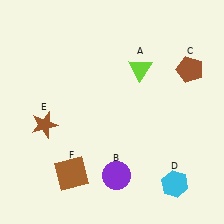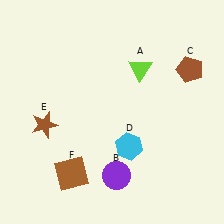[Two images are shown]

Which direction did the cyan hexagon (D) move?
The cyan hexagon (D) moved left.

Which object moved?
The cyan hexagon (D) moved left.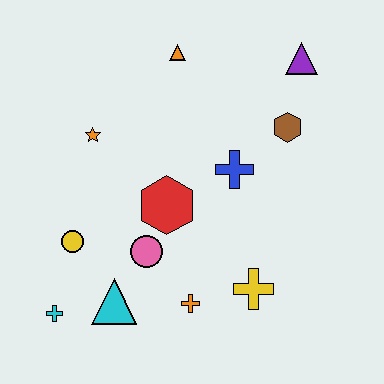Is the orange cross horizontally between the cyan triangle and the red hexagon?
No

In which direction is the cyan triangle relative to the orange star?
The cyan triangle is below the orange star.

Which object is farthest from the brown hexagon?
The cyan cross is farthest from the brown hexagon.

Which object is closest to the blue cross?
The brown hexagon is closest to the blue cross.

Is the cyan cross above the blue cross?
No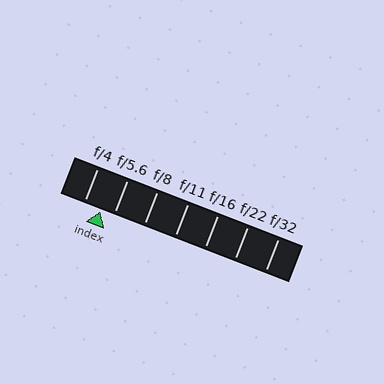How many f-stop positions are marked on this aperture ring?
There are 7 f-stop positions marked.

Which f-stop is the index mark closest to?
The index mark is closest to f/5.6.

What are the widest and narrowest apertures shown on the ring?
The widest aperture shown is f/4 and the narrowest is f/32.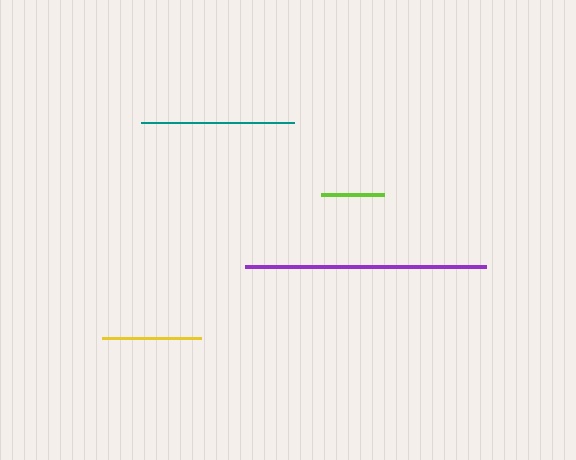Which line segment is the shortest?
The lime line is the shortest at approximately 63 pixels.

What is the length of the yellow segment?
The yellow segment is approximately 99 pixels long.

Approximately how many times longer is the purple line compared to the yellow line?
The purple line is approximately 2.4 times the length of the yellow line.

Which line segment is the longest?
The purple line is the longest at approximately 241 pixels.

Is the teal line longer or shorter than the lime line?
The teal line is longer than the lime line.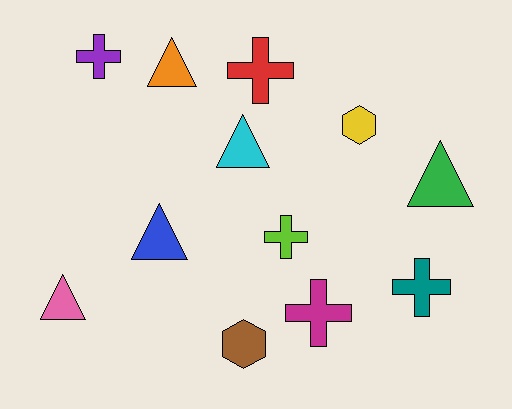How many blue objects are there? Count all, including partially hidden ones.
There is 1 blue object.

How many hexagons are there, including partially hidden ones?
There are 2 hexagons.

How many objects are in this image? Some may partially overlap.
There are 12 objects.